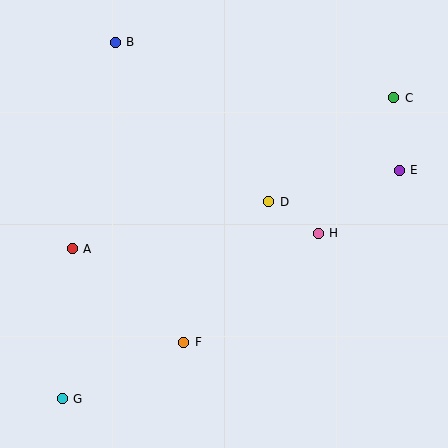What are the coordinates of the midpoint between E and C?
The midpoint between E and C is at (396, 134).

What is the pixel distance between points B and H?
The distance between B and H is 279 pixels.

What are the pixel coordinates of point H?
Point H is at (318, 233).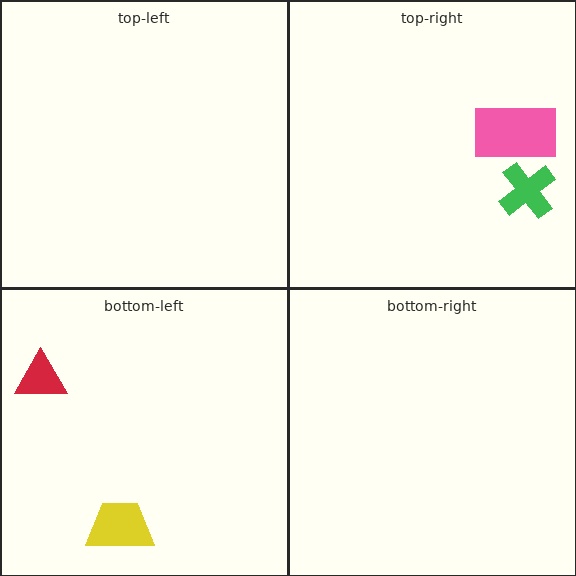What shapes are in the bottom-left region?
The yellow trapezoid, the red triangle.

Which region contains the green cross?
The top-right region.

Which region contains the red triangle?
The bottom-left region.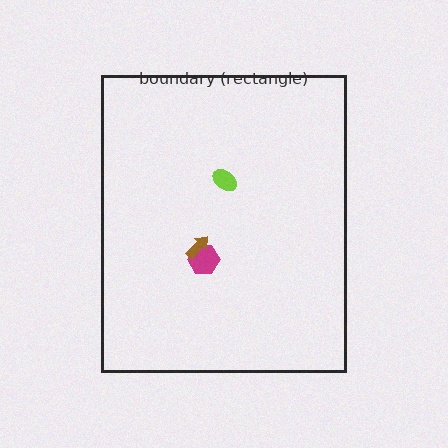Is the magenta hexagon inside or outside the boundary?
Inside.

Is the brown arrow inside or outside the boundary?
Inside.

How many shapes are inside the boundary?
3 inside, 0 outside.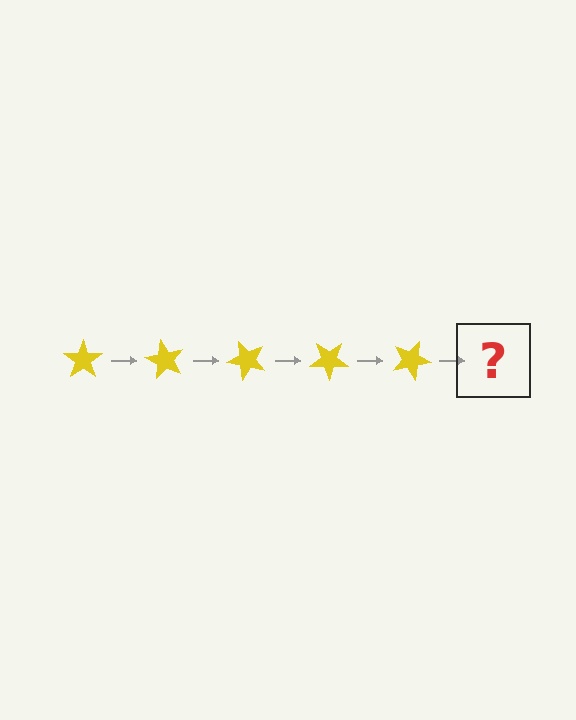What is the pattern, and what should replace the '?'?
The pattern is that the star rotates 60 degrees each step. The '?' should be a yellow star rotated 300 degrees.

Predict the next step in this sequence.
The next step is a yellow star rotated 300 degrees.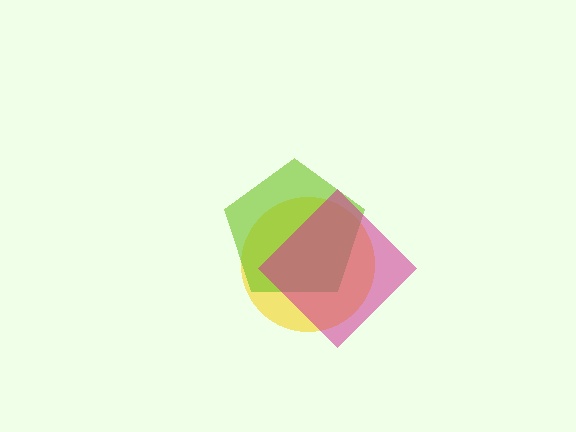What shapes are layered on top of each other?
The layered shapes are: a yellow circle, a lime pentagon, a magenta diamond.